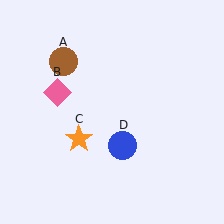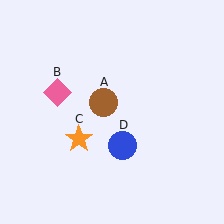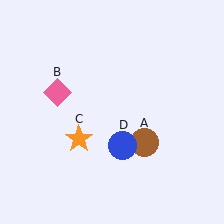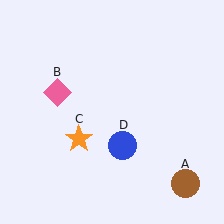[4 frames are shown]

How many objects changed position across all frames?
1 object changed position: brown circle (object A).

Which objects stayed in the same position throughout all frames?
Pink diamond (object B) and orange star (object C) and blue circle (object D) remained stationary.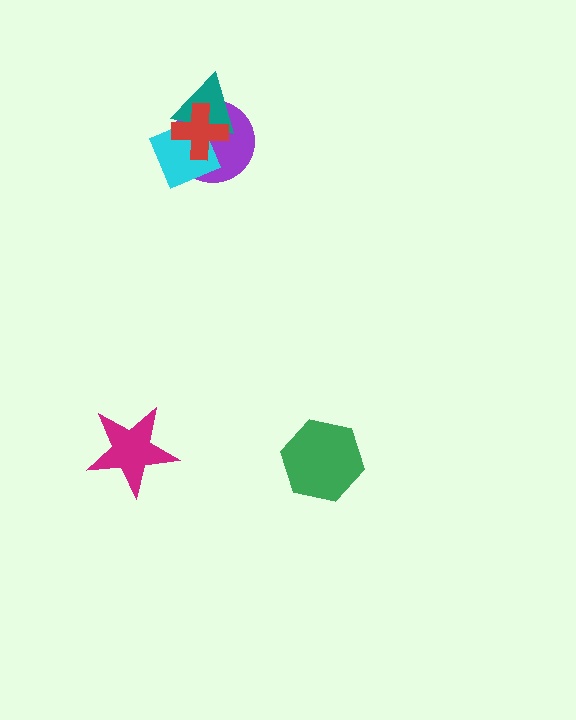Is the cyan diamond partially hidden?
Yes, it is partially covered by another shape.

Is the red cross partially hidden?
No, no other shape covers it.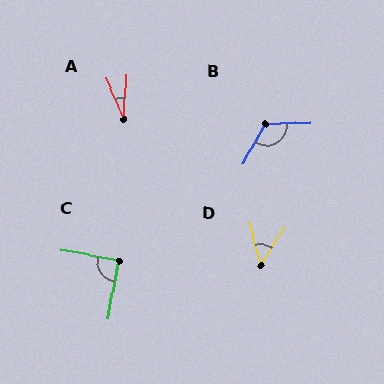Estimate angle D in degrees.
Approximately 46 degrees.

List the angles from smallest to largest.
A (27°), D (46°), C (89°), B (120°).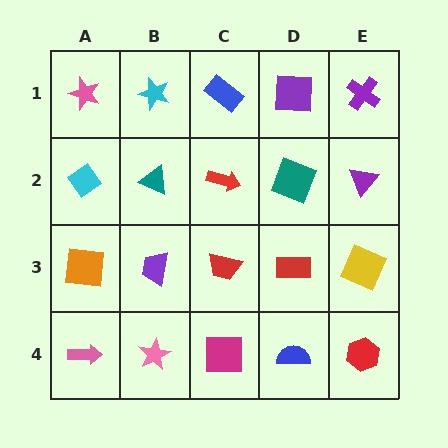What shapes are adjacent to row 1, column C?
A red arrow (row 2, column C), a cyan star (row 1, column B), a purple square (row 1, column D).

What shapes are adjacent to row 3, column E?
A purple triangle (row 2, column E), a red hexagon (row 4, column E), a red rectangle (row 3, column D).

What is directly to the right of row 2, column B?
A red arrow.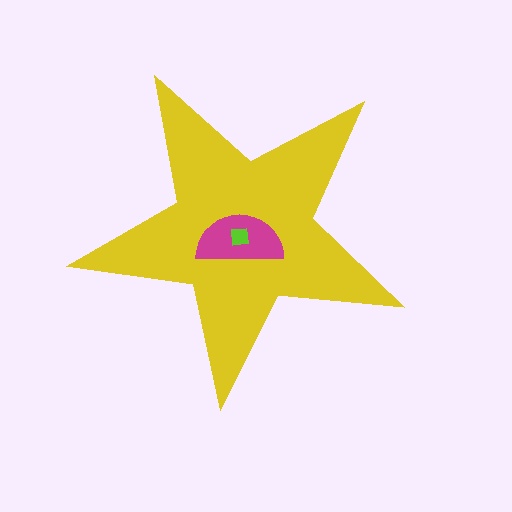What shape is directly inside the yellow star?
The magenta semicircle.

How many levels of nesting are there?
3.